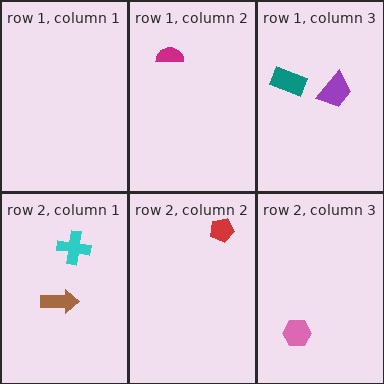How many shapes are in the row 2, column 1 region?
2.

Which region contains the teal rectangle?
The row 1, column 3 region.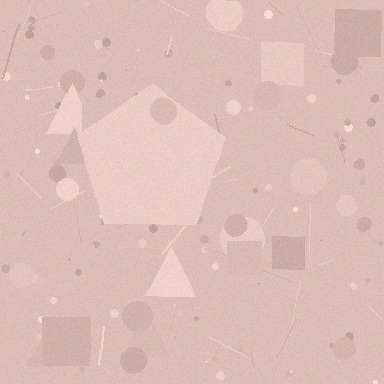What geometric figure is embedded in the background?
A pentagon is embedded in the background.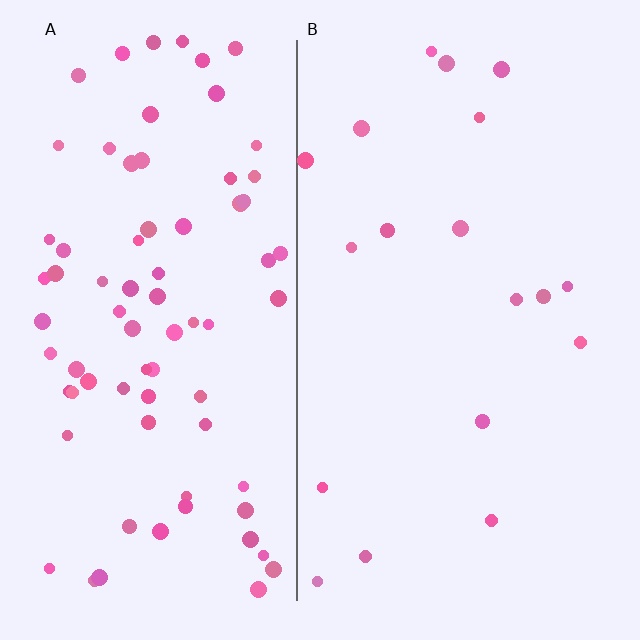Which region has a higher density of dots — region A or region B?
A (the left).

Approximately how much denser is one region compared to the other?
Approximately 4.2× — region A over region B.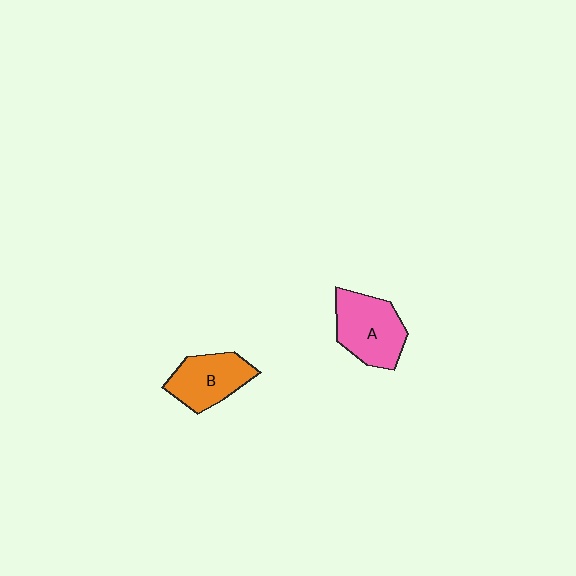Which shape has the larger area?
Shape A (pink).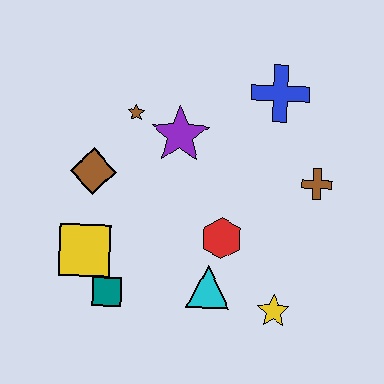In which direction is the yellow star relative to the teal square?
The yellow star is to the right of the teal square.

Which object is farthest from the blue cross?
The teal square is farthest from the blue cross.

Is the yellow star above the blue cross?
No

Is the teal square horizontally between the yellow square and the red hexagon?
Yes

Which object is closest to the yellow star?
The cyan triangle is closest to the yellow star.